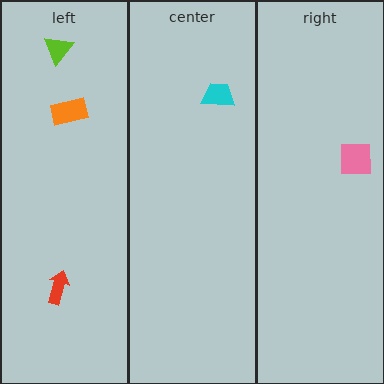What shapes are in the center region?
The cyan trapezoid.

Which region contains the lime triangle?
The left region.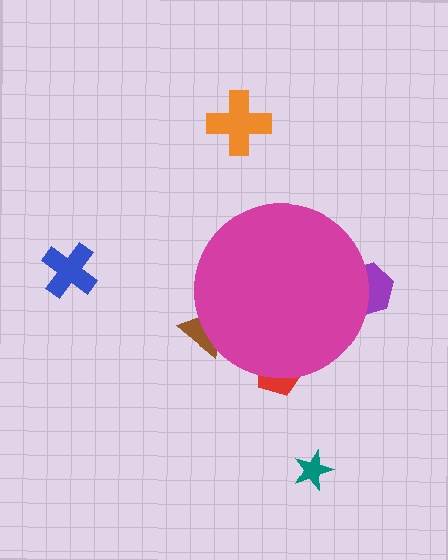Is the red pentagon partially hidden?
Yes, the red pentagon is partially hidden behind the magenta circle.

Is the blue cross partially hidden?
No, the blue cross is fully visible.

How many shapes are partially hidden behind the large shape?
3 shapes are partially hidden.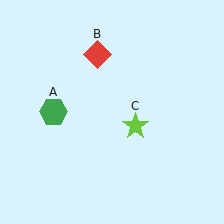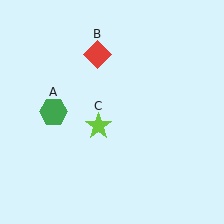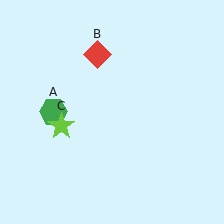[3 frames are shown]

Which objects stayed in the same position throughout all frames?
Green hexagon (object A) and red diamond (object B) remained stationary.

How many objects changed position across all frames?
1 object changed position: lime star (object C).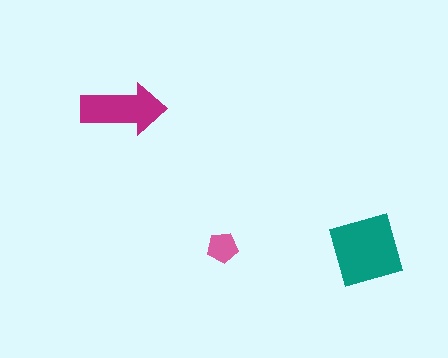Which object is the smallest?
The pink pentagon.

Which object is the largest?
The teal diamond.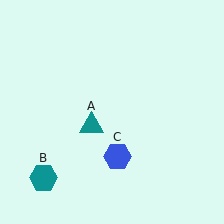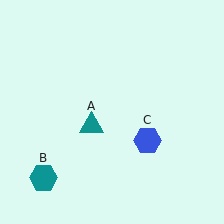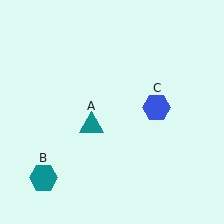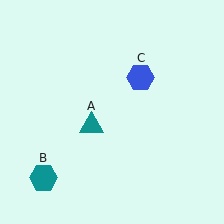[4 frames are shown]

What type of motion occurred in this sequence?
The blue hexagon (object C) rotated counterclockwise around the center of the scene.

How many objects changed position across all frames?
1 object changed position: blue hexagon (object C).